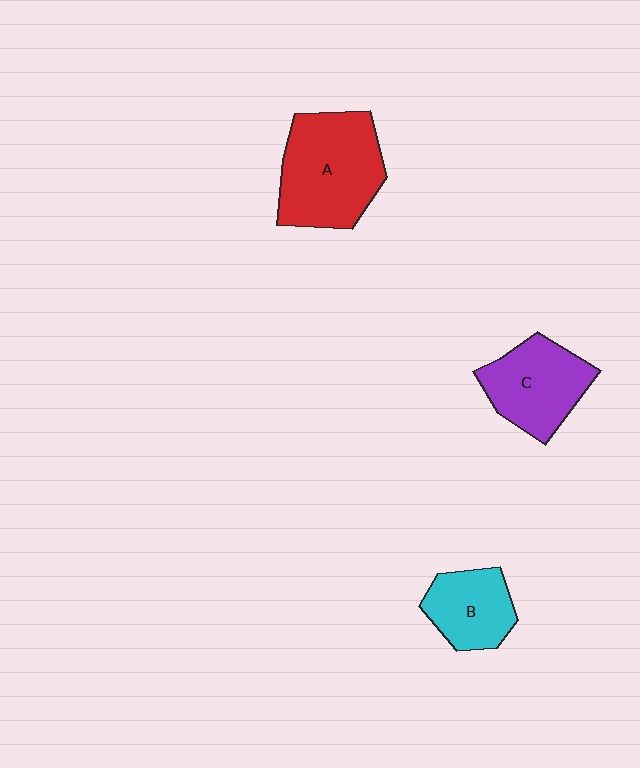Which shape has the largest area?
Shape A (red).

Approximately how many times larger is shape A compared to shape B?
Approximately 1.8 times.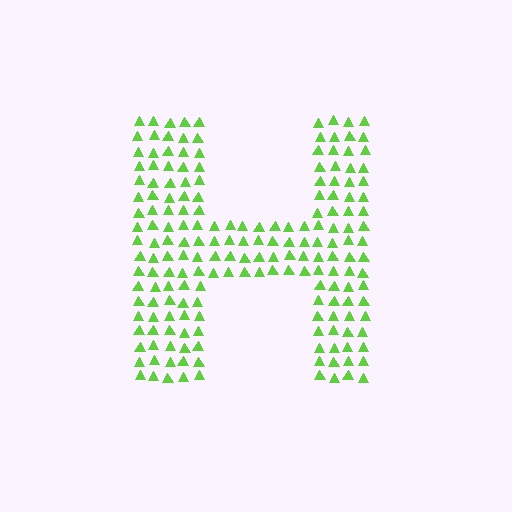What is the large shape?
The large shape is the letter H.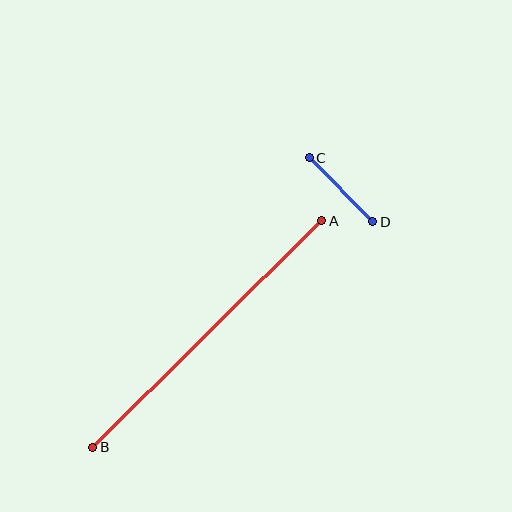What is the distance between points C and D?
The distance is approximately 90 pixels.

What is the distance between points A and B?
The distance is approximately 322 pixels.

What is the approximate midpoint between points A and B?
The midpoint is at approximately (207, 334) pixels.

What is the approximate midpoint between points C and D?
The midpoint is at approximately (341, 190) pixels.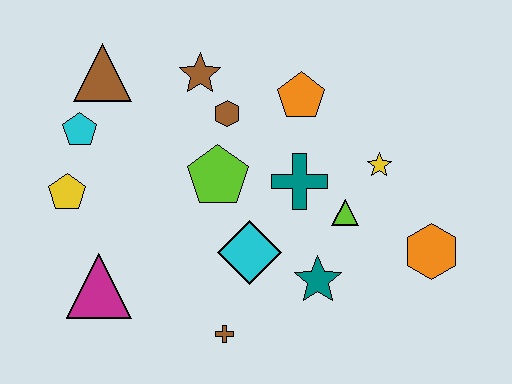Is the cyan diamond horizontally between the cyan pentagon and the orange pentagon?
Yes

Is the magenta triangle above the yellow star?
No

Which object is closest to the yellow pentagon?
The cyan pentagon is closest to the yellow pentagon.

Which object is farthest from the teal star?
The brown triangle is farthest from the teal star.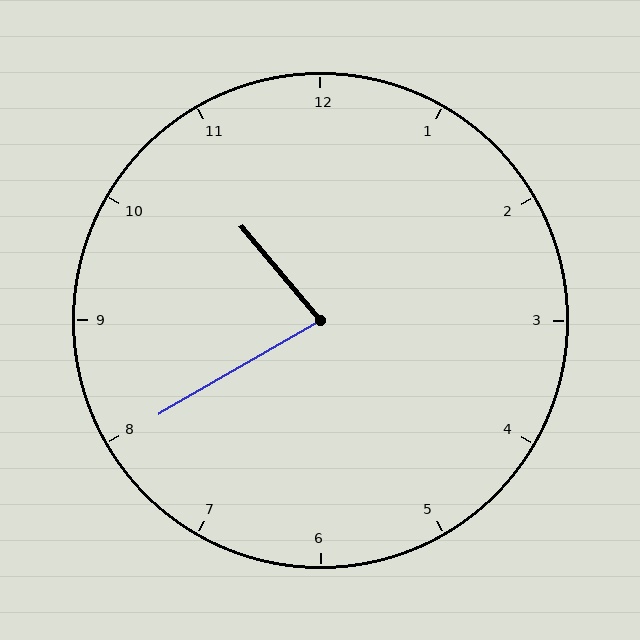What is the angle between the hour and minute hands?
Approximately 80 degrees.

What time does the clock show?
10:40.